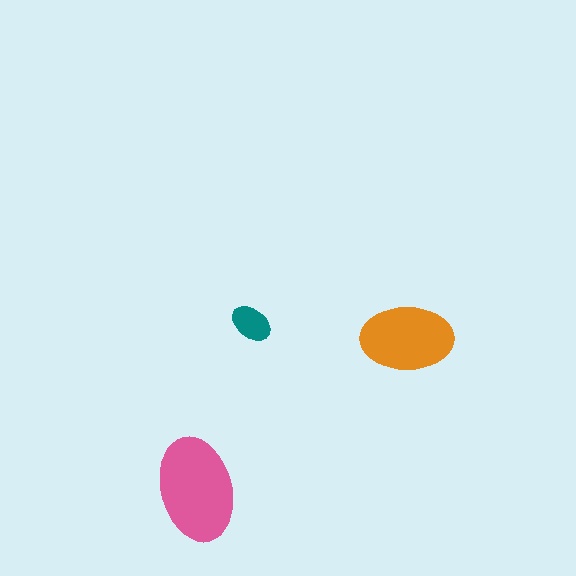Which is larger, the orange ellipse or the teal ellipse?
The orange one.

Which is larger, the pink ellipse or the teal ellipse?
The pink one.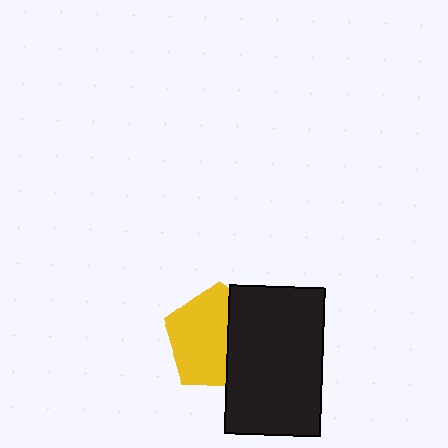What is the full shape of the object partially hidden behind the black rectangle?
The partially hidden object is a yellow pentagon.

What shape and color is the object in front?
The object in front is a black rectangle.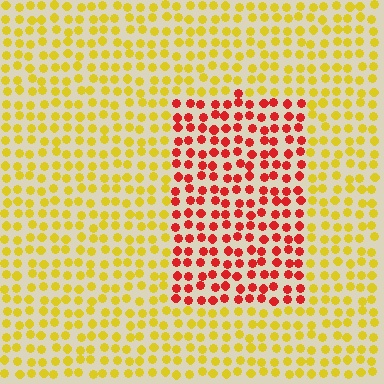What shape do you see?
I see a rectangle.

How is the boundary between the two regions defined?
The boundary is defined purely by a slight shift in hue (about 57 degrees). Spacing, size, and orientation are identical on both sides.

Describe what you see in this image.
The image is filled with small yellow elements in a uniform arrangement. A rectangle-shaped region is visible where the elements are tinted to a slightly different hue, forming a subtle color boundary.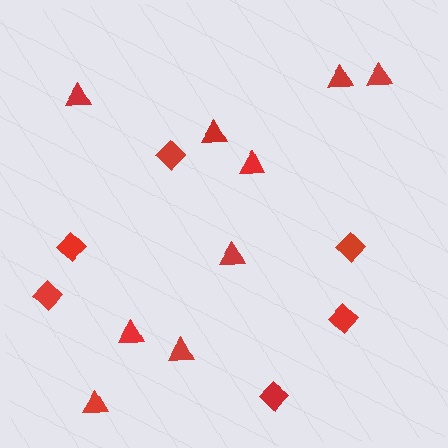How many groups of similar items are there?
There are 2 groups: one group of diamonds (6) and one group of triangles (9).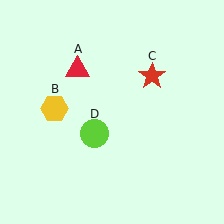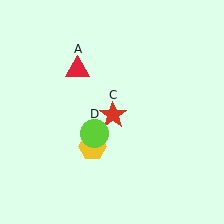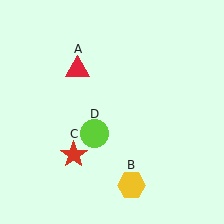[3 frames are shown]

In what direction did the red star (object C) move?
The red star (object C) moved down and to the left.